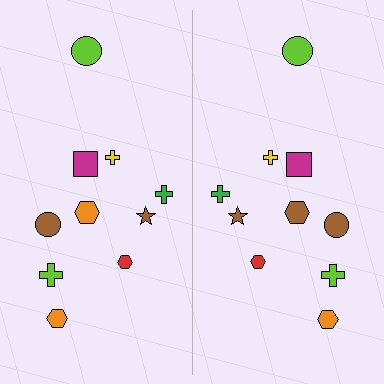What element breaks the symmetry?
The brown hexagon on the right side breaks the symmetry — its mirror counterpart is orange.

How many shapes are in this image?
There are 20 shapes in this image.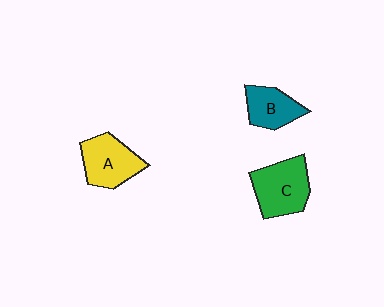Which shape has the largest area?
Shape C (green).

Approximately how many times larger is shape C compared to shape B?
Approximately 1.4 times.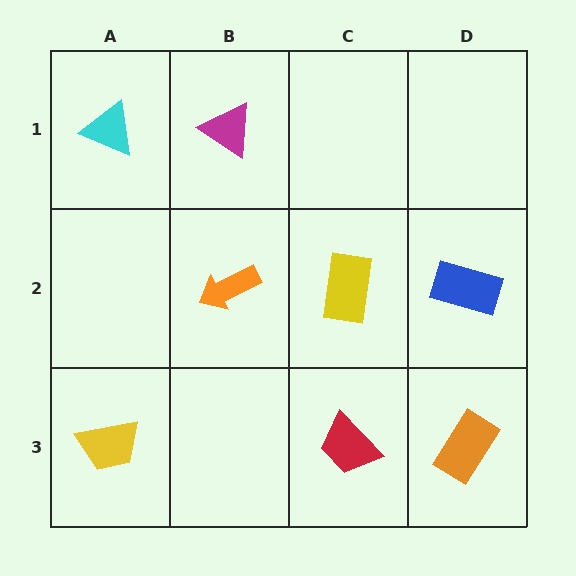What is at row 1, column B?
A magenta triangle.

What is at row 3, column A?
A yellow trapezoid.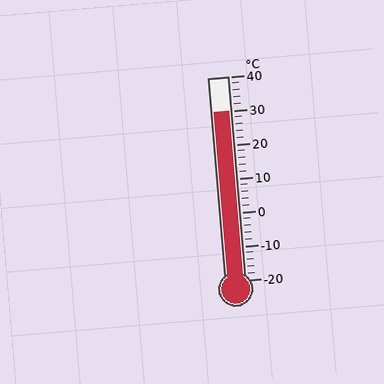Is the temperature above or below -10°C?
The temperature is above -10°C.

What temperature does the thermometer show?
The thermometer shows approximately 30°C.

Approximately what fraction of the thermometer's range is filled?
The thermometer is filled to approximately 85% of its range.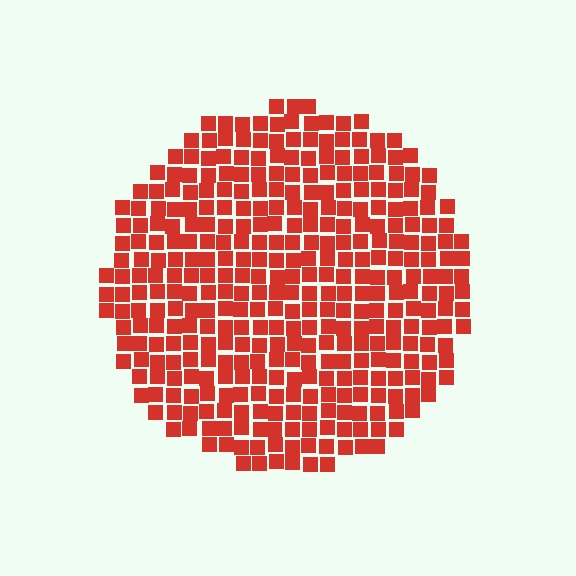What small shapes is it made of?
It is made of small squares.